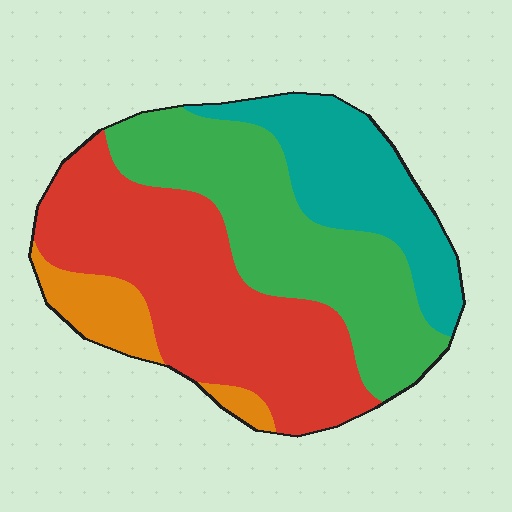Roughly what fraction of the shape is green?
Green covers roughly 30% of the shape.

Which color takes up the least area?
Orange, at roughly 10%.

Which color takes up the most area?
Red, at roughly 40%.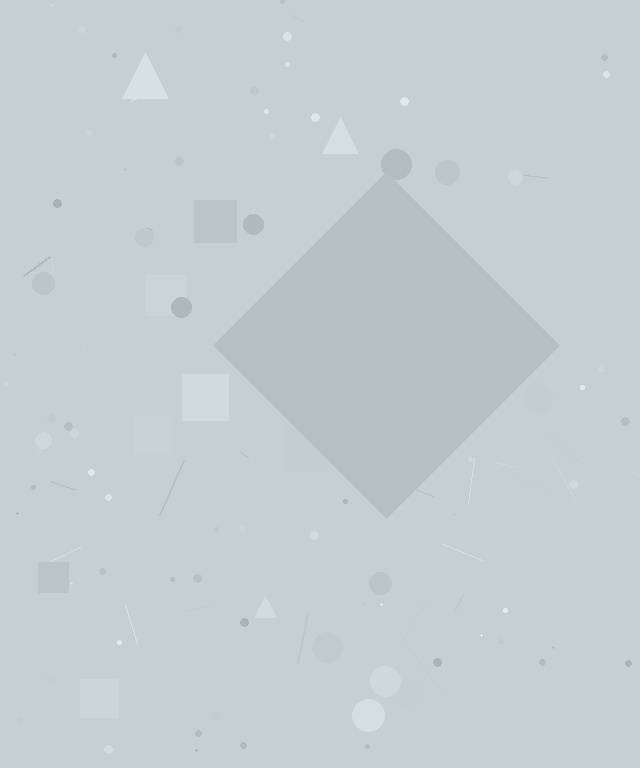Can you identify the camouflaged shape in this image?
The camouflaged shape is a diamond.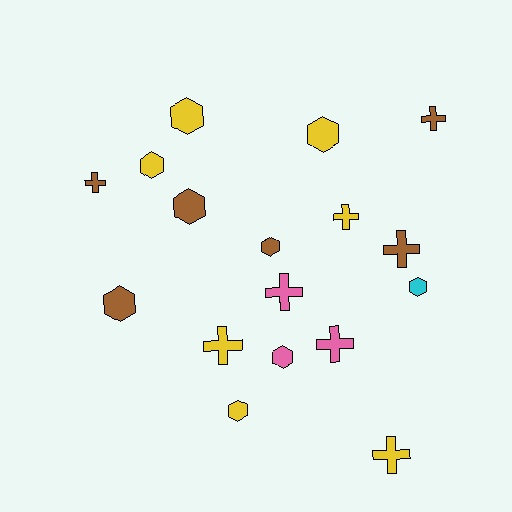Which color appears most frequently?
Yellow, with 7 objects.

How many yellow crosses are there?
There are 3 yellow crosses.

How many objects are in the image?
There are 17 objects.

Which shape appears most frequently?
Hexagon, with 9 objects.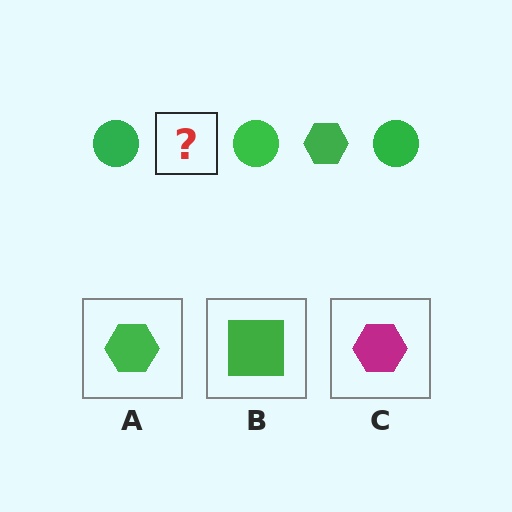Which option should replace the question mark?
Option A.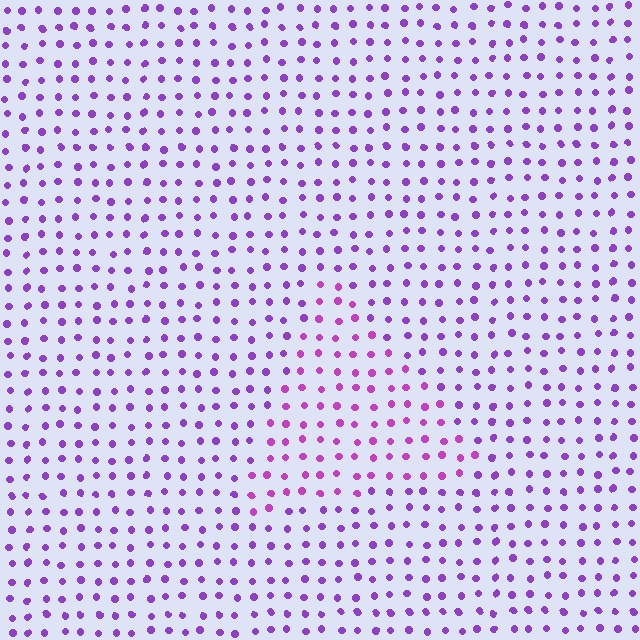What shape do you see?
I see a triangle.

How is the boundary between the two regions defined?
The boundary is defined purely by a slight shift in hue (about 25 degrees). Spacing, size, and orientation are identical on both sides.